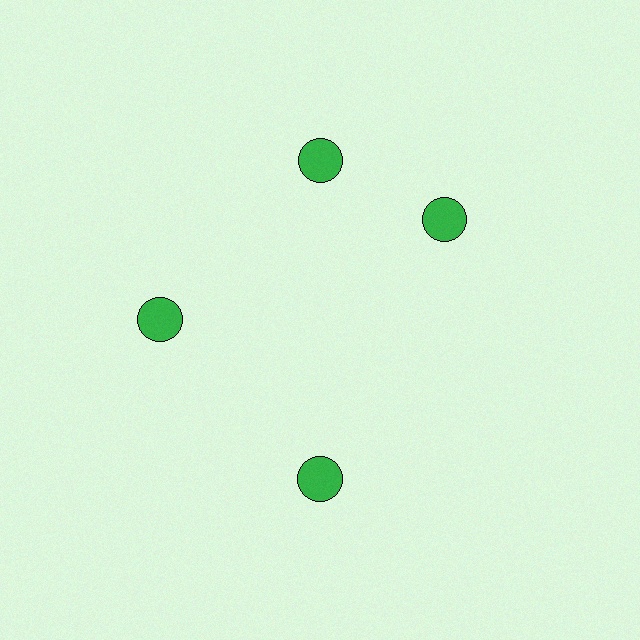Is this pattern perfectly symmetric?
No. The 4 green circles are arranged in a ring, but one element near the 3 o'clock position is rotated out of alignment along the ring, breaking the 4-fold rotational symmetry.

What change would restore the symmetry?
The symmetry would be restored by rotating it back into even spacing with its neighbors so that all 4 circles sit at equal angles and equal distance from the center.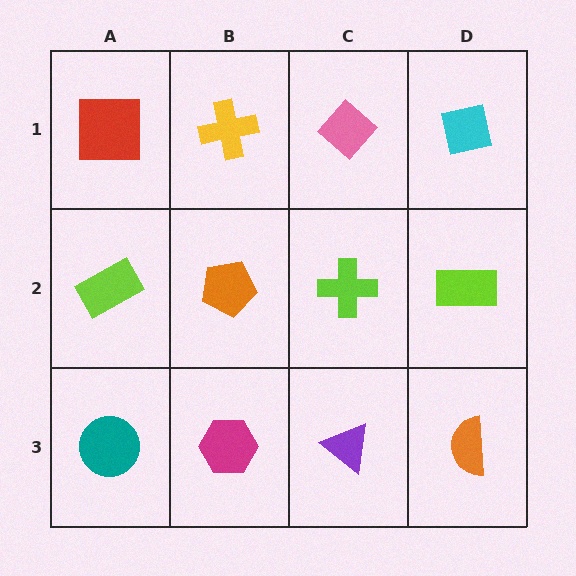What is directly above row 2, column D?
A cyan square.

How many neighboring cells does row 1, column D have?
2.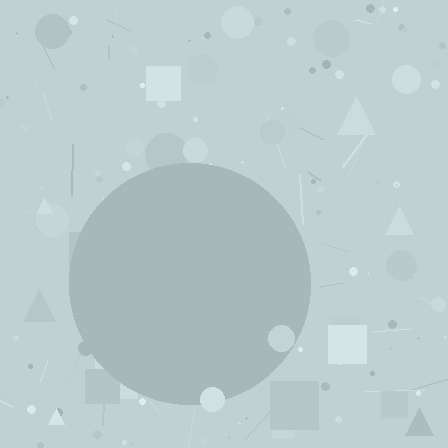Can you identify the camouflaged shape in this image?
The camouflaged shape is a circle.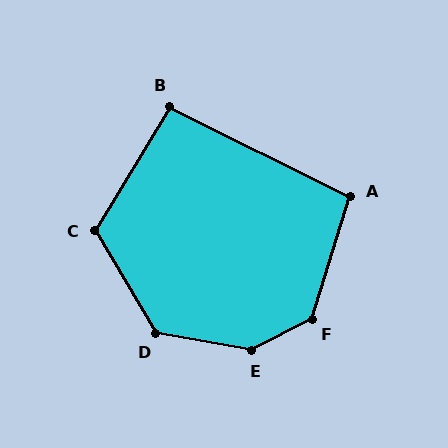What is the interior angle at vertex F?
Approximately 135 degrees (obtuse).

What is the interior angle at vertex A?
Approximately 99 degrees (obtuse).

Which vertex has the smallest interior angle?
B, at approximately 95 degrees.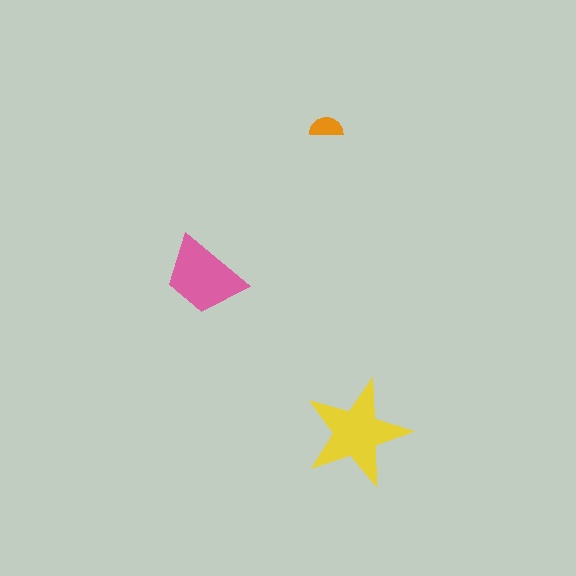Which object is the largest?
The yellow star.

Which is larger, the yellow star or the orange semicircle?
The yellow star.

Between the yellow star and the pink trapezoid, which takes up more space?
The yellow star.